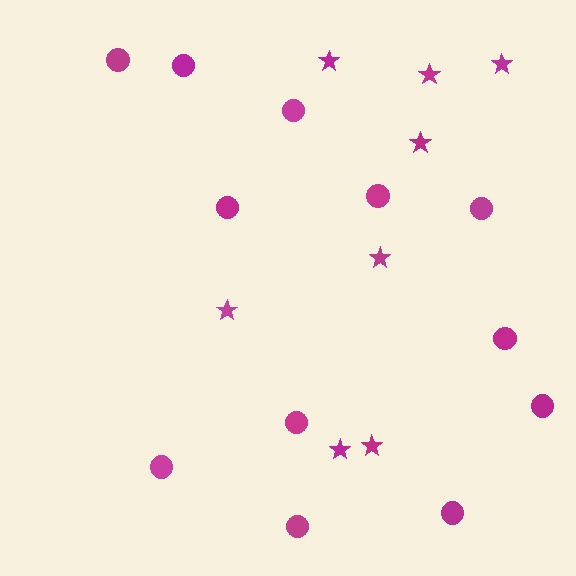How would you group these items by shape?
There are 2 groups: one group of stars (8) and one group of circles (12).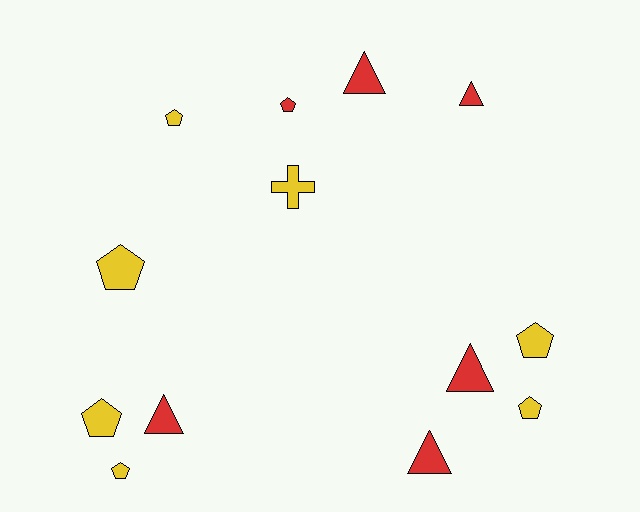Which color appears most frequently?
Yellow, with 7 objects.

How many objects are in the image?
There are 13 objects.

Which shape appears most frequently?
Pentagon, with 7 objects.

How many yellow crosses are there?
There is 1 yellow cross.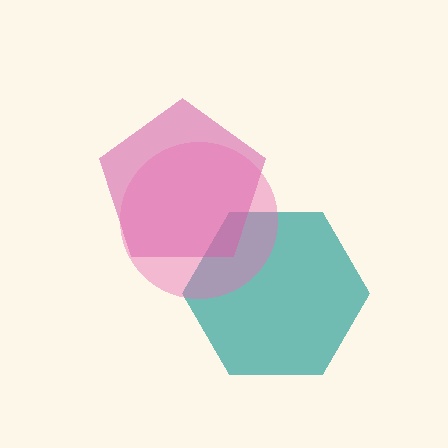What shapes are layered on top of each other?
The layered shapes are: a teal hexagon, a magenta pentagon, a pink circle.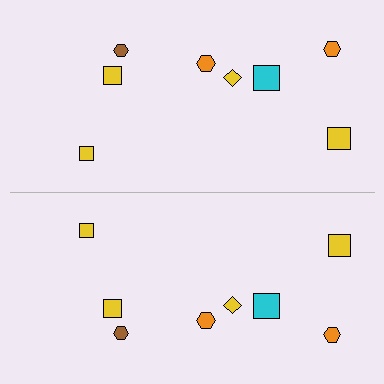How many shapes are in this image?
There are 16 shapes in this image.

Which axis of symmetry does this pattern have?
The pattern has a horizontal axis of symmetry running through the center of the image.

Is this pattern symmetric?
Yes, this pattern has bilateral (reflection) symmetry.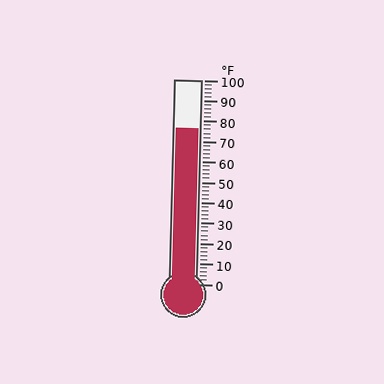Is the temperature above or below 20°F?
The temperature is above 20°F.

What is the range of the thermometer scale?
The thermometer scale ranges from 0°F to 100°F.